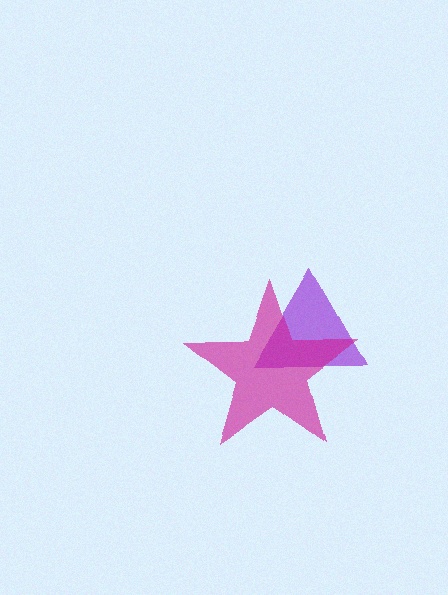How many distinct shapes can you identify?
There are 2 distinct shapes: a purple triangle, a magenta star.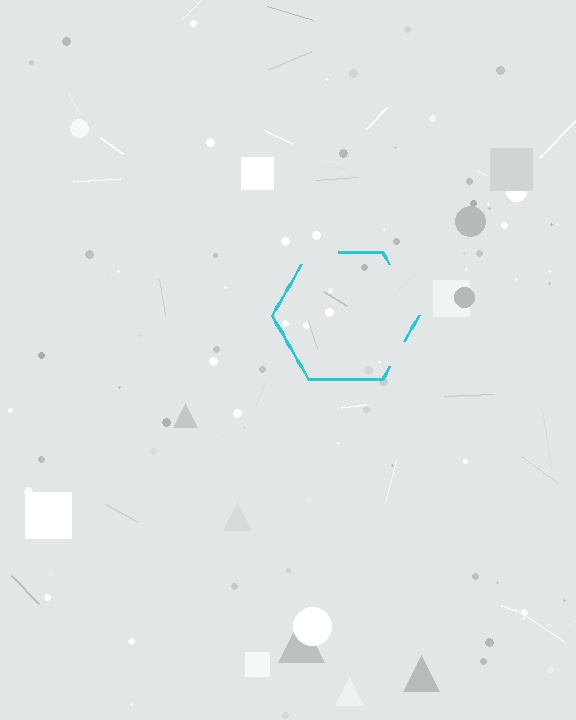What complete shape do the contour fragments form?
The contour fragments form a hexagon.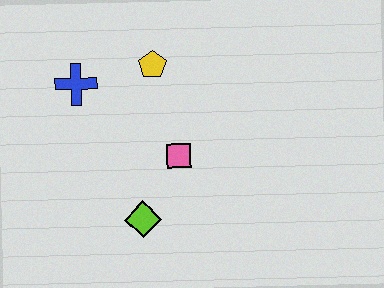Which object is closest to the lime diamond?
The pink square is closest to the lime diamond.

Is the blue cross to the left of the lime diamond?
Yes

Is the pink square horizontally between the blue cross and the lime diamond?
No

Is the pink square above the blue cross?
No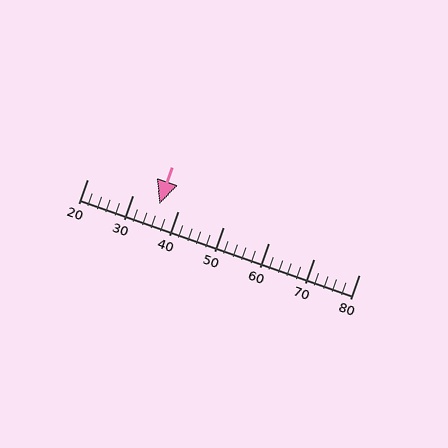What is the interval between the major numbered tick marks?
The major tick marks are spaced 10 units apart.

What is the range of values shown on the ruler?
The ruler shows values from 20 to 80.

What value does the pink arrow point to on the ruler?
The pink arrow points to approximately 36.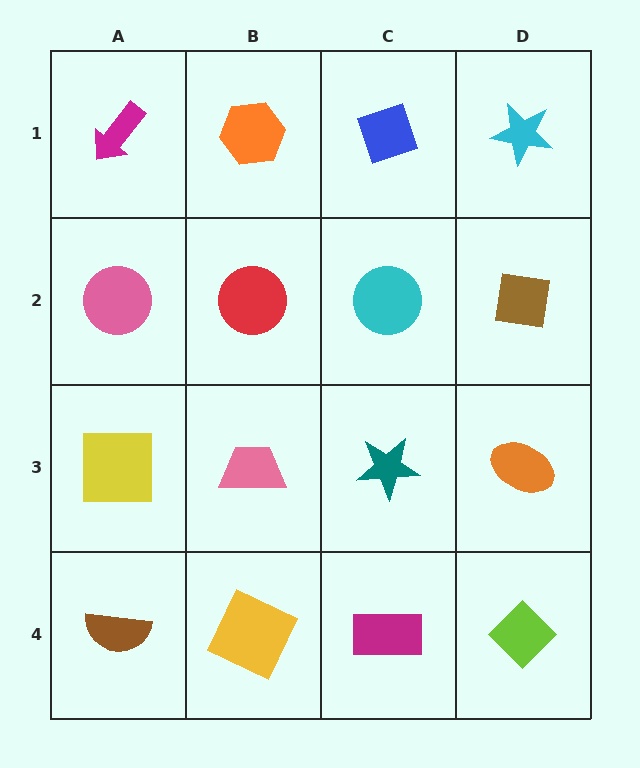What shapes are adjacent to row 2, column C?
A blue diamond (row 1, column C), a teal star (row 3, column C), a red circle (row 2, column B), a brown square (row 2, column D).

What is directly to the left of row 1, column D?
A blue diamond.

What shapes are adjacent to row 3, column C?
A cyan circle (row 2, column C), a magenta rectangle (row 4, column C), a pink trapezoid (row 3, column B), an orange ellipse (row 3, column D).